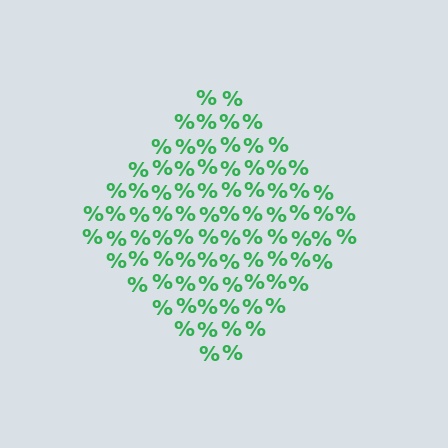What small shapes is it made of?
It is made of small percent signs.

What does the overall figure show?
The overall figure shows a diamond.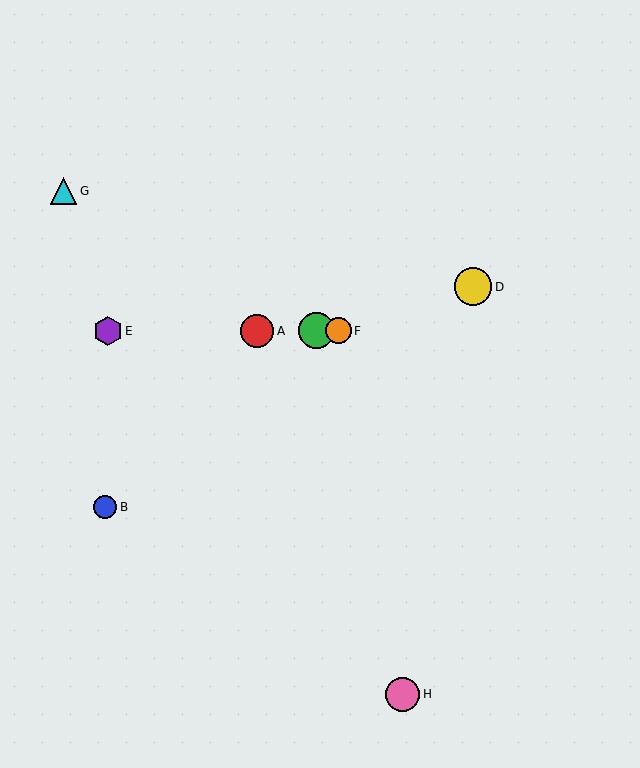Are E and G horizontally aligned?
No, E is at y≈331 and G is at y≈191.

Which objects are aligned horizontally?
Objects A, C, E, F are aligned horizontally.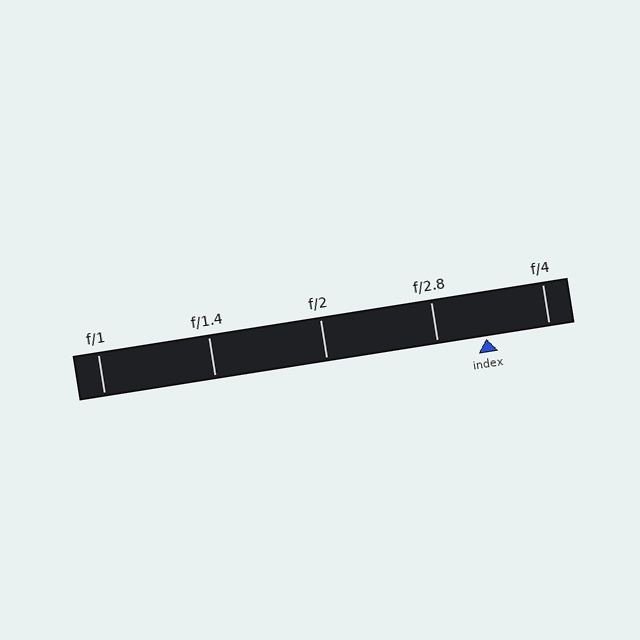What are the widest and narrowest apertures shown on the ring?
The widest aperture shown is f/1 and the narrowest is f/4.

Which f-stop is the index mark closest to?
The index mark is closest to f/2.8.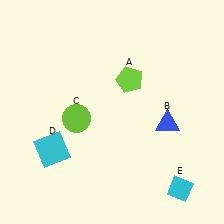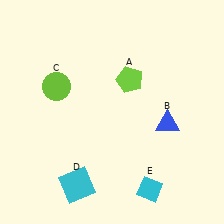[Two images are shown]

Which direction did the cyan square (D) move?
The cyan square (D) moved down.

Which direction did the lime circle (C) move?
The lime circle (C) moved up.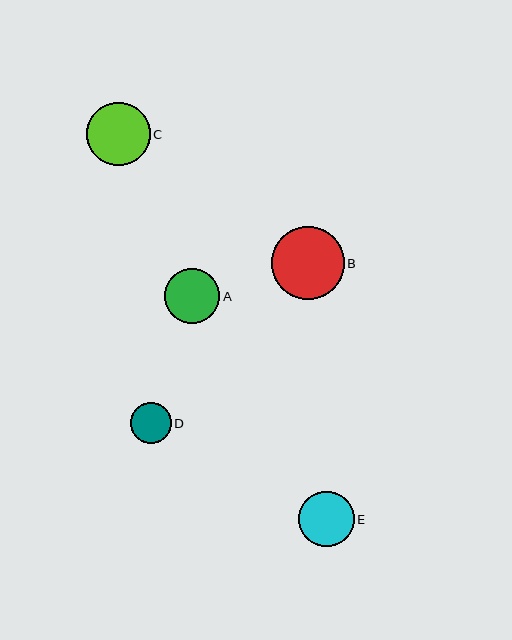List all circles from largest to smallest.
From largest to smallest: B, C, E, A, D.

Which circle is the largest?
Circle B is the largest with a size of approximately 73 pixels.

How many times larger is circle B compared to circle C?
Circle B is approximately 1.2 times the size of circle C.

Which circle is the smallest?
Circle D is the smallest with a size of approximately 41 pixels.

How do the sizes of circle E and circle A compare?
Circle E and circle A are approximately the same size.